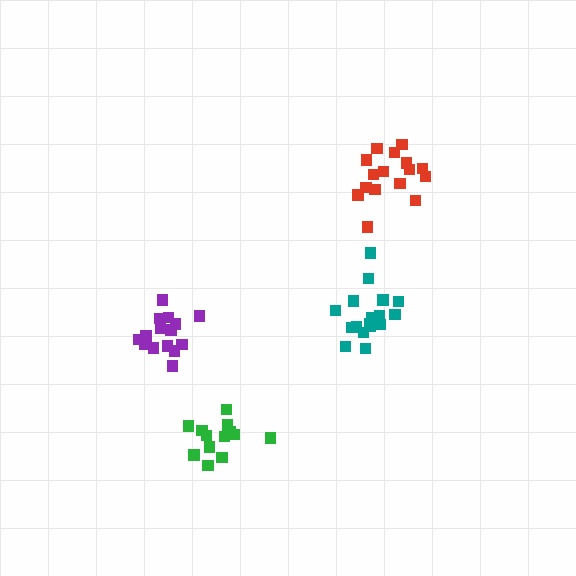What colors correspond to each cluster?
The clusters are colored: red, purple, green, teal.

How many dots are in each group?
Group 1: 16 dots, Group 2: 15 dots, Group 3: 13 dots, Group 4: 17 dots (61 total).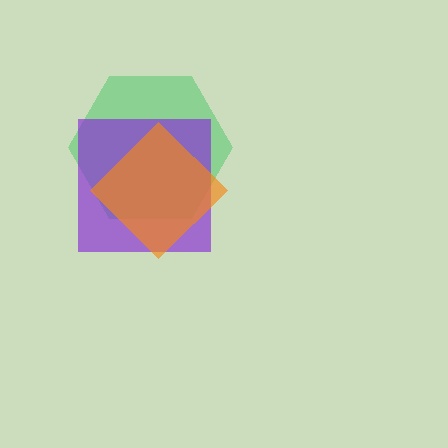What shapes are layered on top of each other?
The layered shapes are: a green hexagon, a purple square, an orange diamond.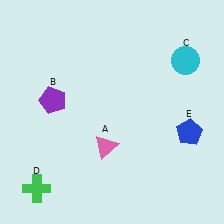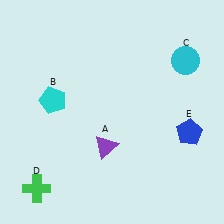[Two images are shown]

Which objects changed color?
A changed from pink to purple. B changed from purple to cyan.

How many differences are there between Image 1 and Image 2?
There are 2 differences between the two images.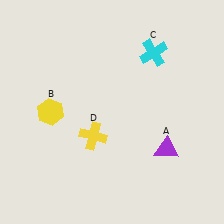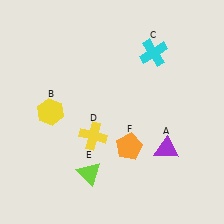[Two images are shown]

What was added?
A lime triangle (E), an orange pentagon (F) were added in Image 2.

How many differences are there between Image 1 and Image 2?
There are 2 differences between the two images.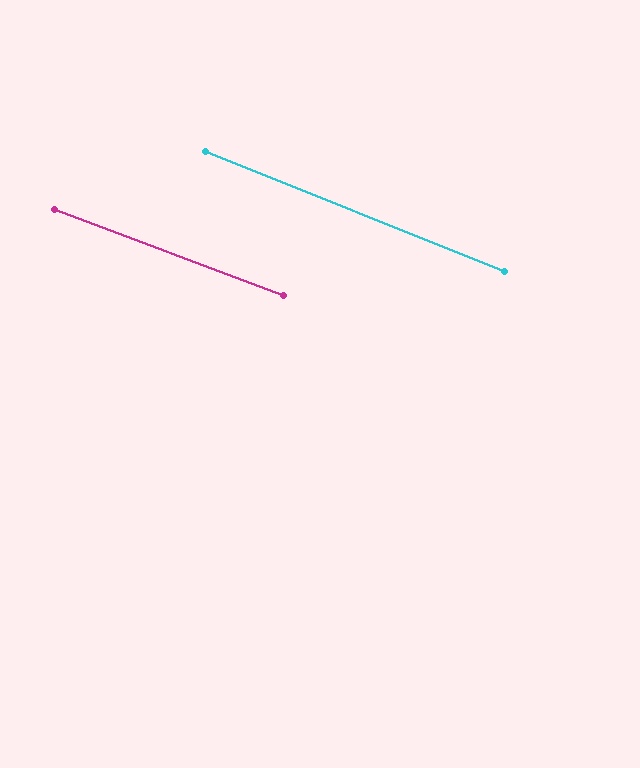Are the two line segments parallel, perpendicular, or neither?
Parallel — their directions differ by only 1.5°.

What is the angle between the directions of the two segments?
Approximately 1 degree.